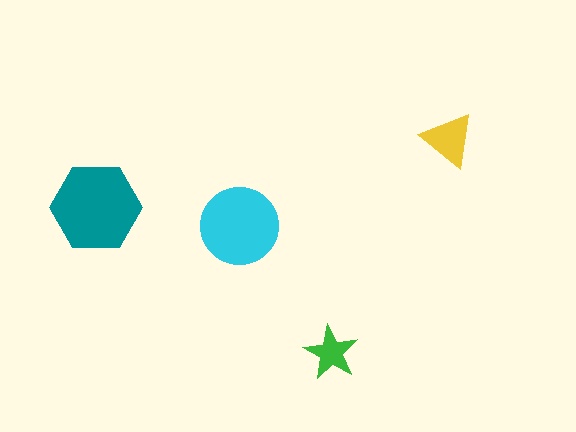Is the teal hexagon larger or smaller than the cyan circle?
Larger.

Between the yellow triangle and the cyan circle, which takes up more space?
The cyan circle.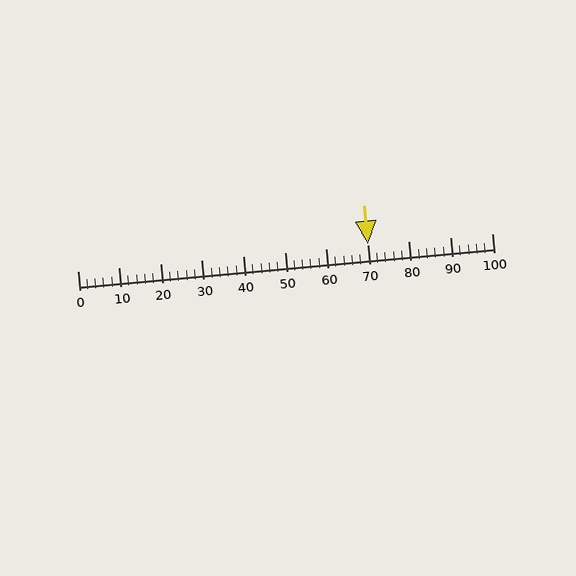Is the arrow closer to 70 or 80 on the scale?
The arrow is closer to 70.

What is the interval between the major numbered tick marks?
The major tick marks are spaced 10 units apart.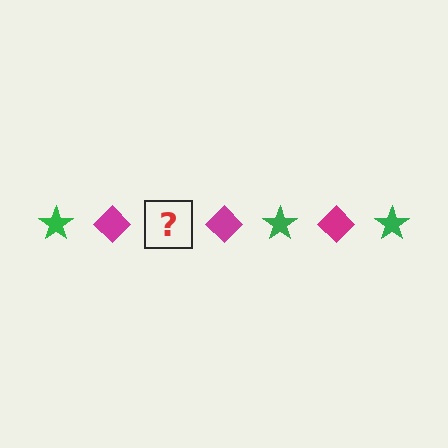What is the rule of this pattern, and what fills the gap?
The rule is that the pattern alternates between green star and magenta diamond. The gap should be filled with a green star.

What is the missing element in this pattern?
The missing element is a green star.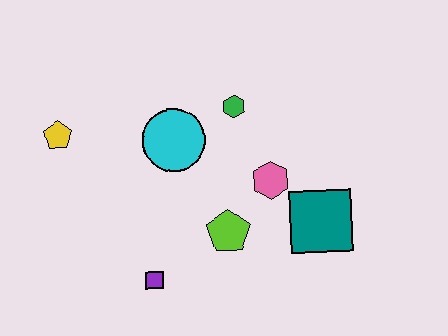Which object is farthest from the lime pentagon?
The yellow pentagon is farthest from the lime pentagon.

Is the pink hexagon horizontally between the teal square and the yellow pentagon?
Yes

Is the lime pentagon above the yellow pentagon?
No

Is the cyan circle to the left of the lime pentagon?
Yes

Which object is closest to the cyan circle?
The green hexagon is closest to the cyan circle.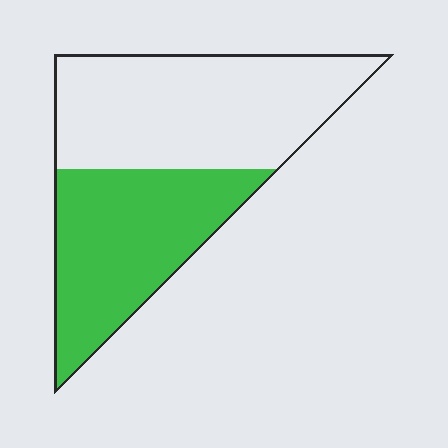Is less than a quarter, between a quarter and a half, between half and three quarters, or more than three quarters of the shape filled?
Between a quarter and a half.